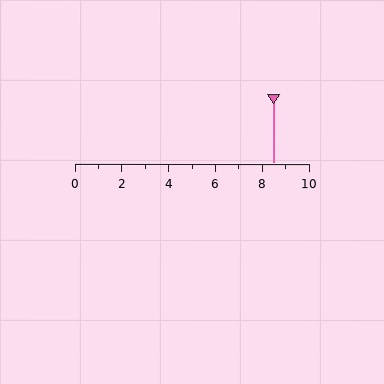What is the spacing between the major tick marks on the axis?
The major ticks are spaced 2 apart.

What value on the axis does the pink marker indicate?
The marker indicates approximately 8.5.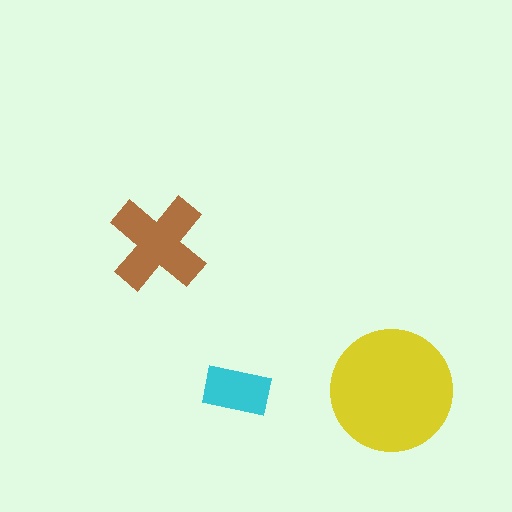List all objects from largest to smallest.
The yellow circle, the brown cross, the cyan rectangle.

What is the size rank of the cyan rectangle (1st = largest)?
3rd.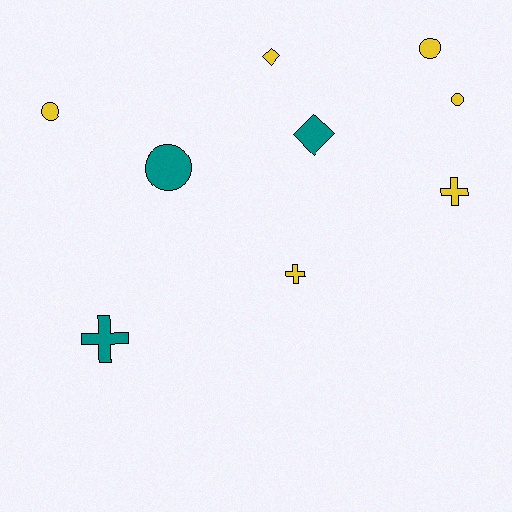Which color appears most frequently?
Yellow, with 6 objects.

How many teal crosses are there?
There is 1 teal cross.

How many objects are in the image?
There are 9 objects.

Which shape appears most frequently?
Circle, with 4 objects.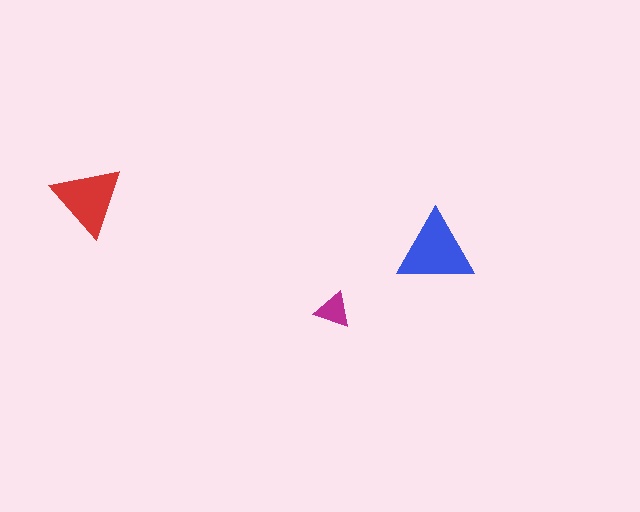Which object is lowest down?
The magenta triangle is bottommost.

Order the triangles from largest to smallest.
the blue one, the red one, the magenta one.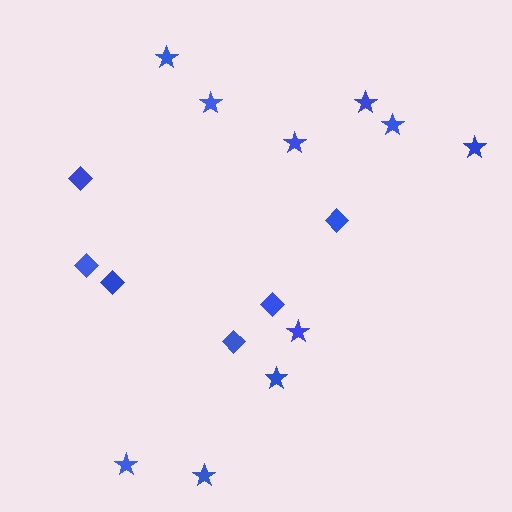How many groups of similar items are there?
There are 2 groups: one group of diamonds (6) and one group of stars (10).